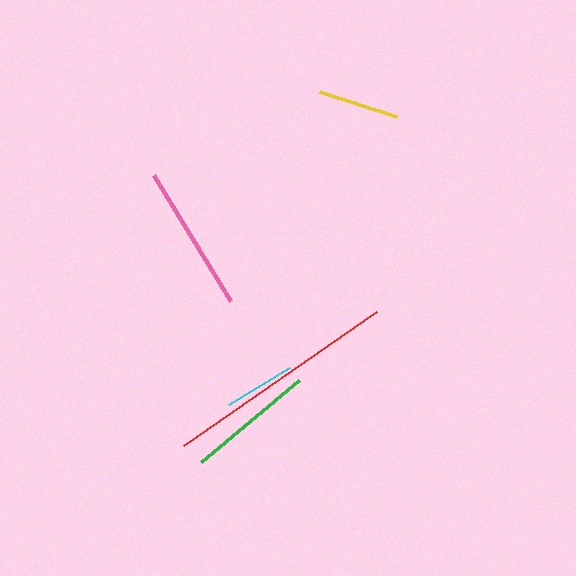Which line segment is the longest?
The red line is the longest at approximately 235 pixels.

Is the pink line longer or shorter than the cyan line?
The pink line is longer than the cyan line.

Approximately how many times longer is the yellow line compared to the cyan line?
The yellow line is approximately 1.1 times the length of the cyan line.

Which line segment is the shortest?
The cyan line is the shortest at approximately 71 pixels.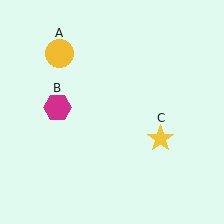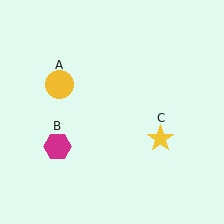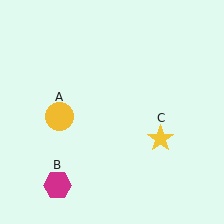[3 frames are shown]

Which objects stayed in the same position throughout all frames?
Yellow star (object C) remained stationary.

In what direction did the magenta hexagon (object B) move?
The magenta hexagon (object B) moved down.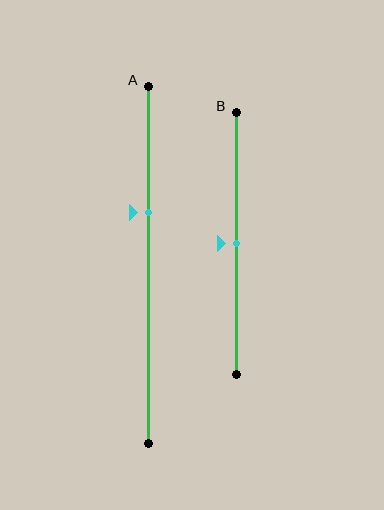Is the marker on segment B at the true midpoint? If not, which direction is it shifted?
Yes, the marker on segment B is at the true midpoint.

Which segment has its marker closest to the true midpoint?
Segment B has its marker closest to the true midpoint.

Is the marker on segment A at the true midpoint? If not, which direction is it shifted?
No, the marker on segment A is shifted upward by about 15% of the segment length.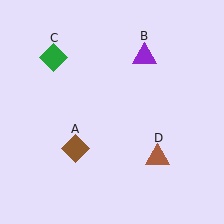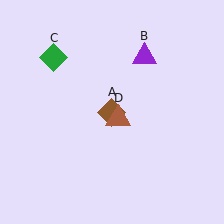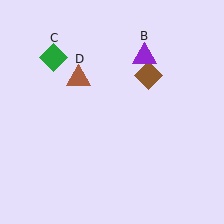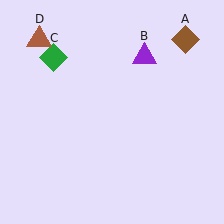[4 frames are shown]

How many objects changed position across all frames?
2 objects changed position: brown diamond (object A), brown triangle (object D).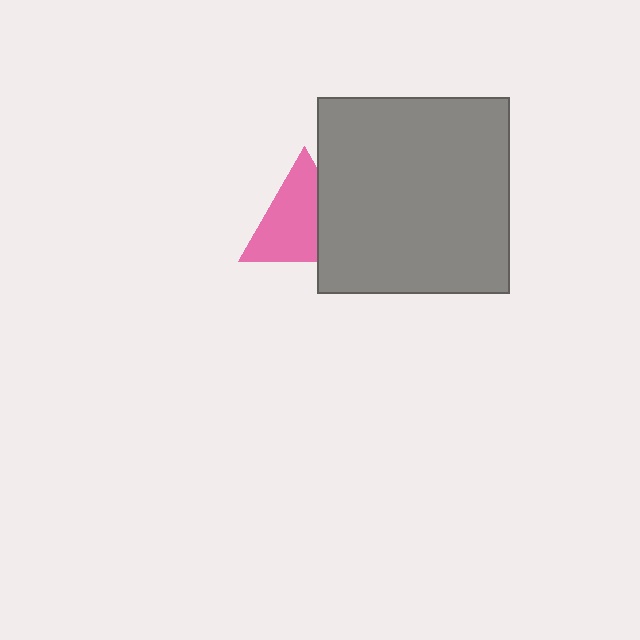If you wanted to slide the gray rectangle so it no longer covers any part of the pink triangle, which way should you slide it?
Slide it right — that is the most direct way to separate the two shapes.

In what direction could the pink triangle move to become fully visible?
The pink triangle could move left. That would shift it out from behind the gray rectangle entirely.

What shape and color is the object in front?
The object in front is a gray rectangle.